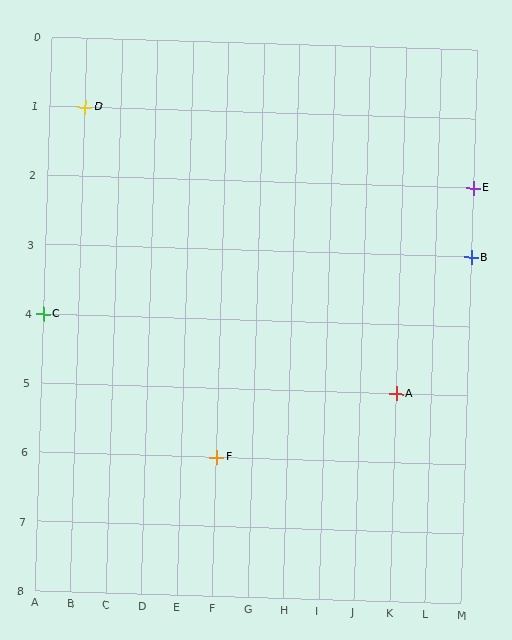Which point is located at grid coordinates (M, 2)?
Point E is at (M, 2).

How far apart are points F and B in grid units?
Points F and B are 7 columns and 3 rows apart (about 7.6 grid units diagonally).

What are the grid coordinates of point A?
Point A is at grid coordinates (K, 5).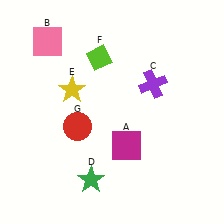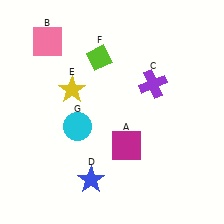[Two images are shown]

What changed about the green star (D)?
In Image 1, D is green. In Image 2, it changed to blue.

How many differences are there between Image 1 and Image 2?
There are 2 differences between the two images.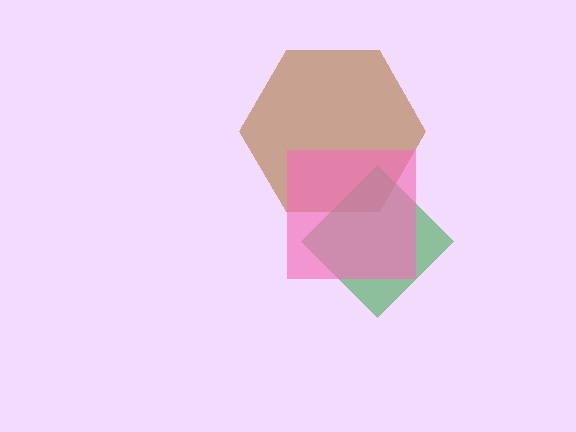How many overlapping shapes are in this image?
There are 3 overlapping shapes in the image.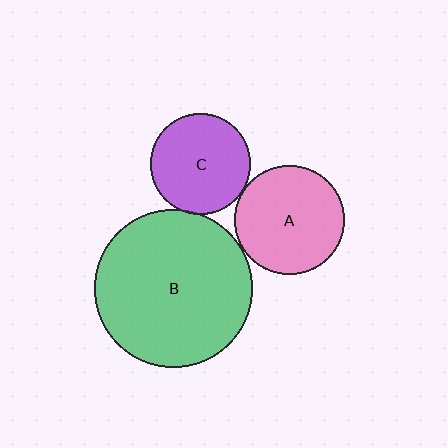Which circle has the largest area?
Circle B (green).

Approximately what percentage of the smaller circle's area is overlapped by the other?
Approximately 5%.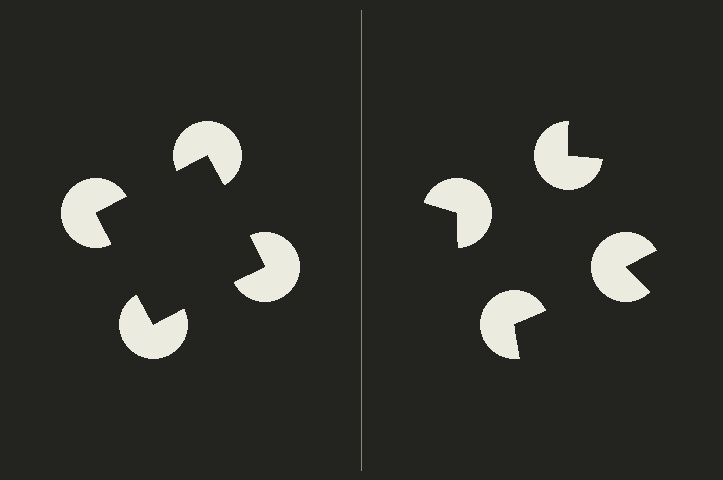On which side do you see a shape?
An illusory square appears on the left side. On the right side the wedge cuts are rotated, so no coherent shape forms.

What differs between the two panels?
The pac-man discs are positioned identically on both sides; only the wedge orientations differ. On the left they align to a square; on the right they are misaligned.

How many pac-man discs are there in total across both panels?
8 — 4 on each side.